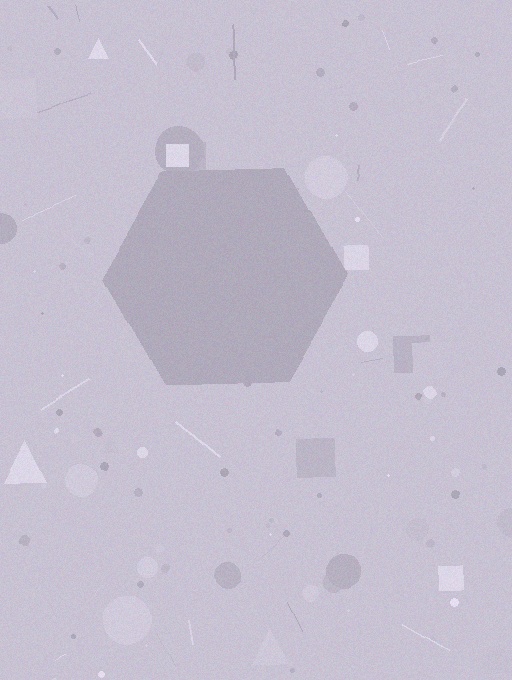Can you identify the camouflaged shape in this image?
The camouflaged shape is a hexagon.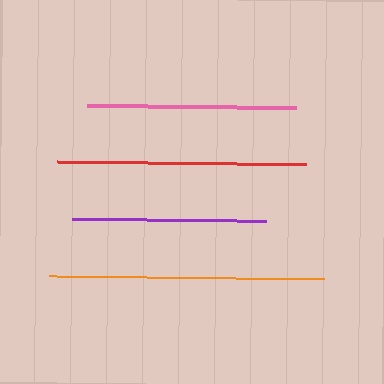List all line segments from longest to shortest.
From longest to shortest: orange, red, pink, purple.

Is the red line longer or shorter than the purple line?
The red line is longer than the purple line.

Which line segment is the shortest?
The purple line is the shortest at approximately 194 pixels.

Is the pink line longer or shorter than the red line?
The red line is longer than the pink line.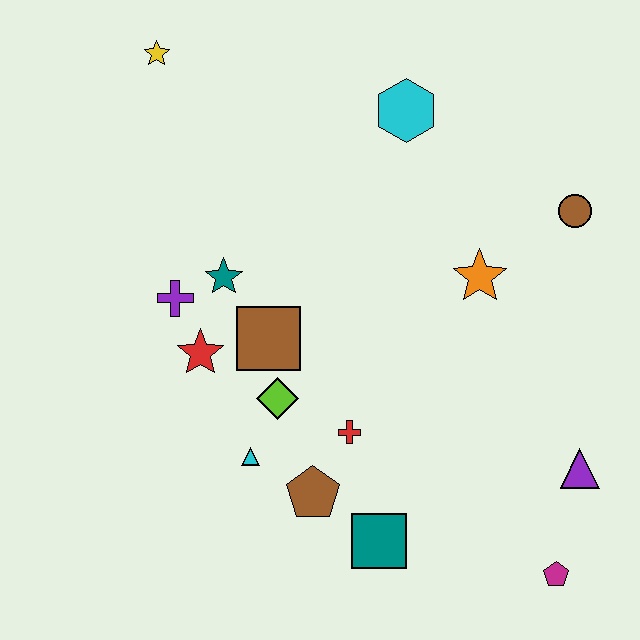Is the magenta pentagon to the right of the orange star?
Yes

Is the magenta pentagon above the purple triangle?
No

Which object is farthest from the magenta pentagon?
The yellow star is farthest from the magenta pentagon.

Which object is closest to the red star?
The purple cross is closest to the red star.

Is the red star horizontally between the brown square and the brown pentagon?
No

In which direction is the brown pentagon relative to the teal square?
The brown pentagon is to the left of the teal square.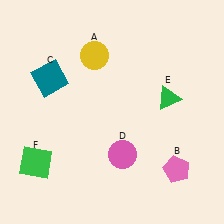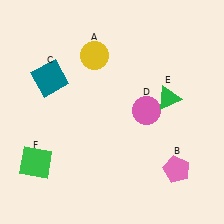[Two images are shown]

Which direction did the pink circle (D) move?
The pink circle (D) moved up.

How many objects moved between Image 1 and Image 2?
1 object moved between the two images.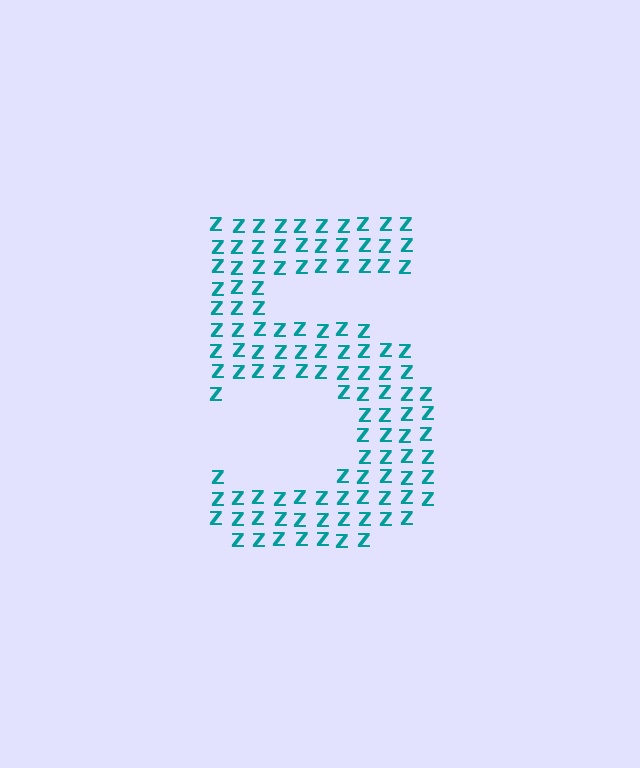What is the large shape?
The large shape is the digit 5.